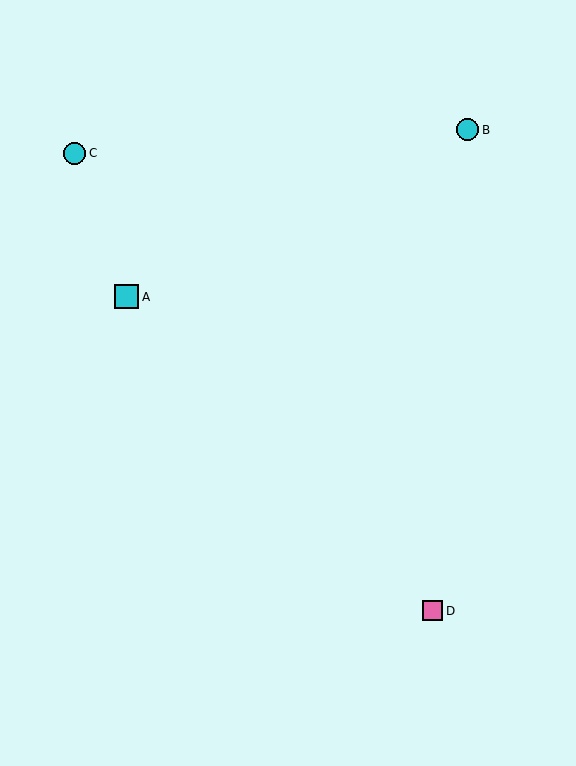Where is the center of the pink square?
The center of the pink square is at (433, 611).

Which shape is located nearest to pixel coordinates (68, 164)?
The cyan circle (labeled C) at (75, 153) is nearest to that location.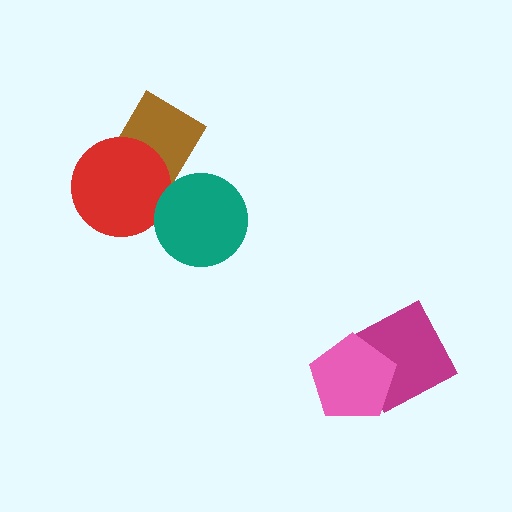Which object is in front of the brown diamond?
The red circle is in front of the brown diamond.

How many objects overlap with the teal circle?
0 objects overlap with the teal circle.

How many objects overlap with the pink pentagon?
1 object overlaps with the pink pentagon.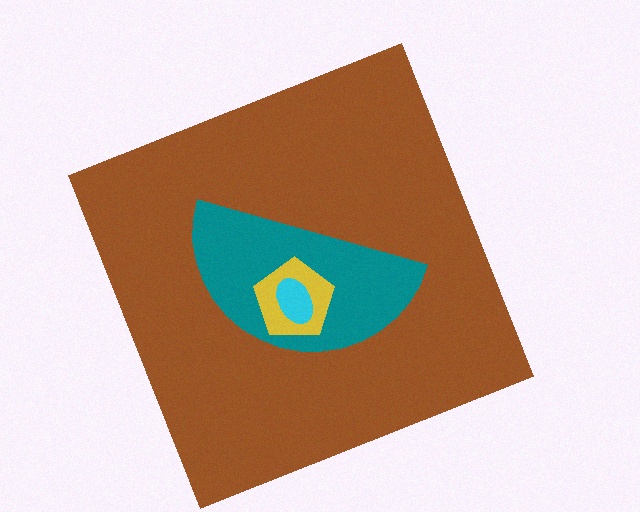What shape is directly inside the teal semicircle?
The yellow pentagon.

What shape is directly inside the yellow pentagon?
The cyan ellipse.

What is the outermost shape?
The brown square.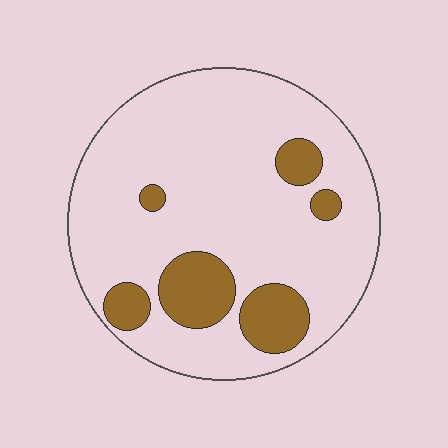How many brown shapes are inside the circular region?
6.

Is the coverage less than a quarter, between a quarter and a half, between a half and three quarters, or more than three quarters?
Less than a quarter.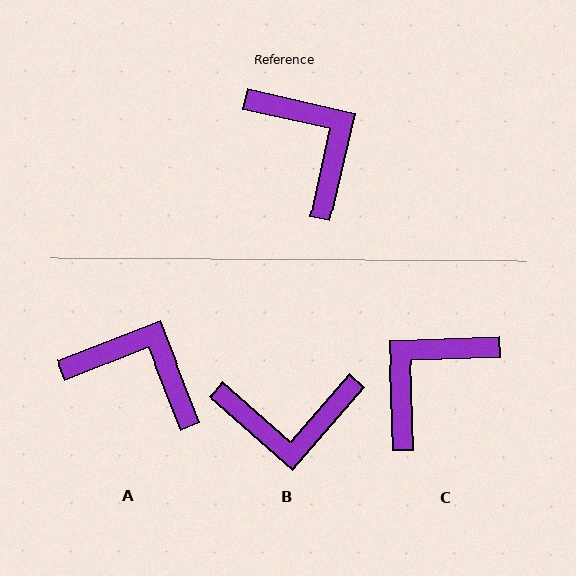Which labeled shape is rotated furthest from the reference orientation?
B, about 119 degrees away.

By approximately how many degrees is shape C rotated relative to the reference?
Approximately 105 degrees counter-clockwise.